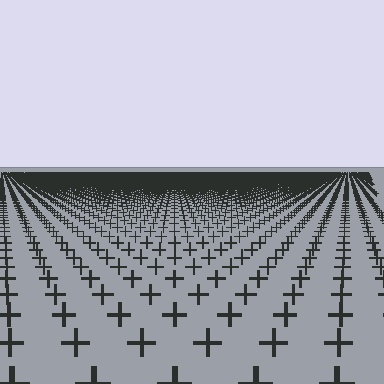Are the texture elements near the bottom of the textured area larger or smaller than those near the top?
Larger. Near the bottom, elements are closer to the viewer and appear at a bigger on-screen size.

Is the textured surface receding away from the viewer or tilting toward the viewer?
The surface is receding away from the viewer. Texture elements get smaller and denser toward the top.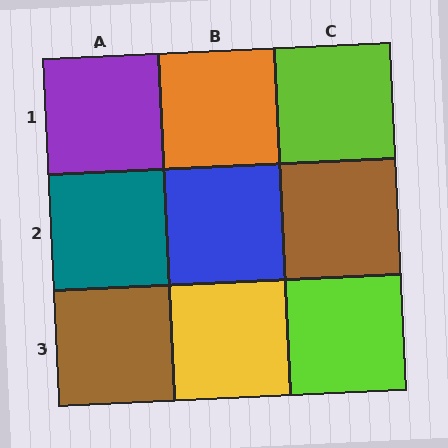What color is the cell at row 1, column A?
Purple.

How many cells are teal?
1 cell is teal.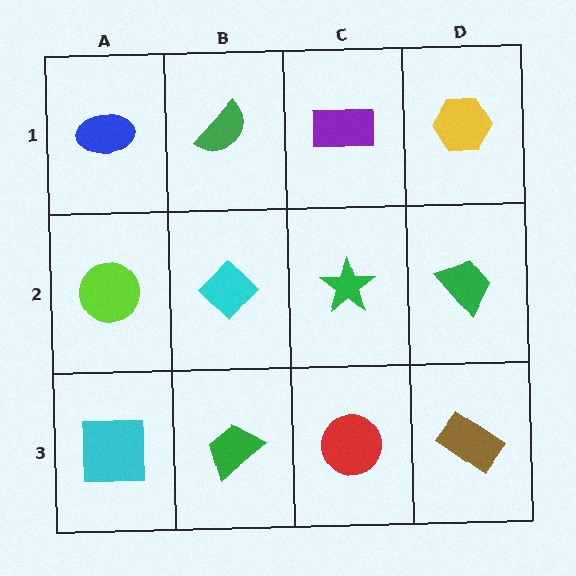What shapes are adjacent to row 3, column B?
A cyan diamond (row 2, column B), a cyan square (row 3, column A), a red circle (row 3, column C).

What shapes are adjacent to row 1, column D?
A green trapezoid (row 2, column D), a purple rectangle (row 1, column C).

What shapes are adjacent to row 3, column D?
A green trapezoid (row 2, column D), a red circle (row 3, column C).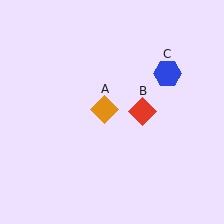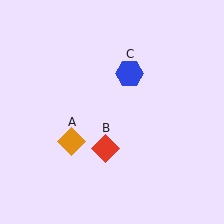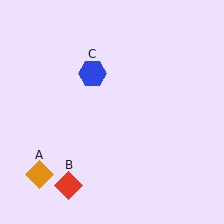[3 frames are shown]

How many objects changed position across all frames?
3 objects changed position: orange diamond (object A), red diamond (object B), blue hexagon (object C).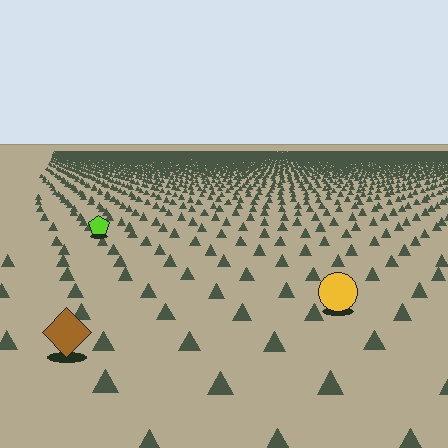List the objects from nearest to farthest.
From nearest to farthest: the brown diamond, the yellow circle, the lime pentagon.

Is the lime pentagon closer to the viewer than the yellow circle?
No. The yellow circle is closer — you can tell from the texture gradient: the ground texture is coarser near it.